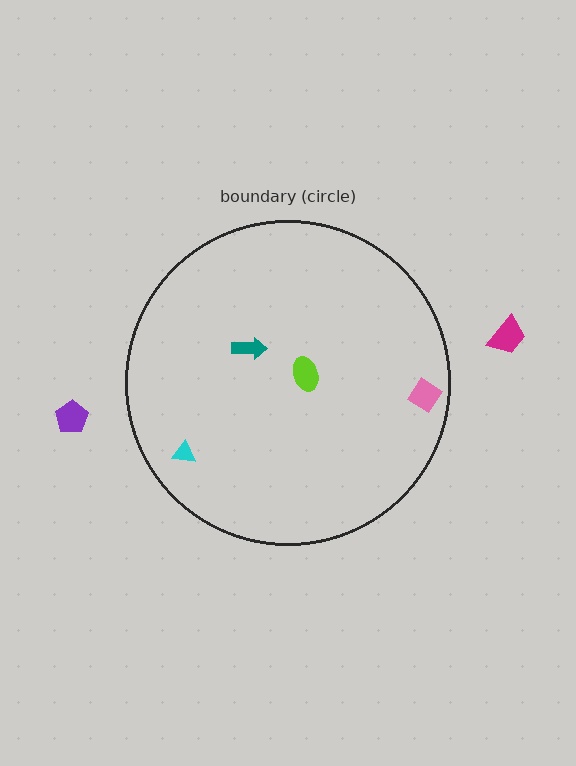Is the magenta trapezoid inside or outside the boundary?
Outside.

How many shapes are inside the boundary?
4 inside, 2 outside.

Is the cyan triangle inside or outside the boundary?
Inside.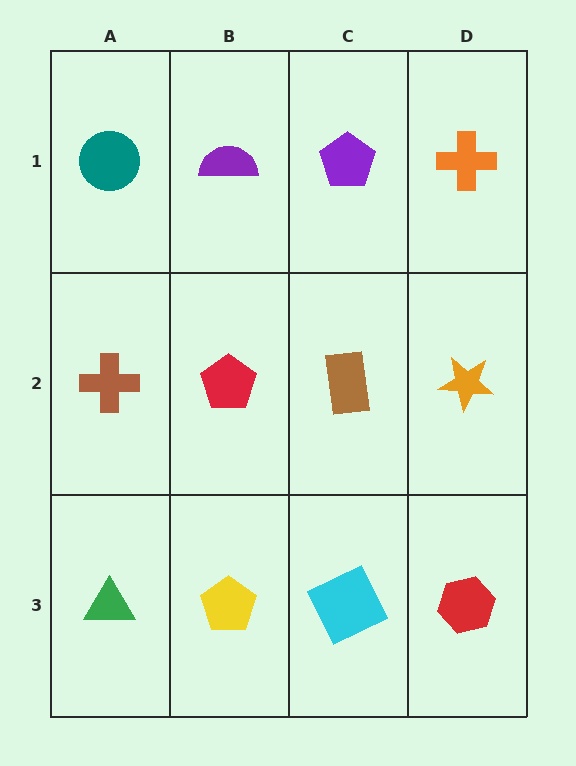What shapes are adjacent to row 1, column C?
A brown rectangle (row 2, column C), a purple semicircle (row 1, column B), an orange cross (row 1, column D).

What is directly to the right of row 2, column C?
An orange star.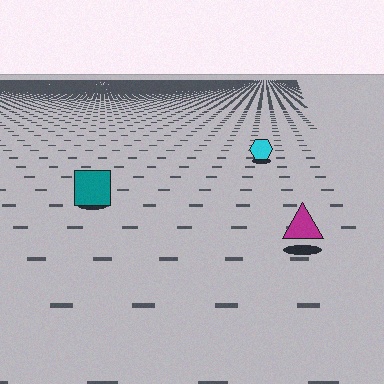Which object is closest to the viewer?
The magenta triangle is closest. The texture marks near it are larger and more spread out.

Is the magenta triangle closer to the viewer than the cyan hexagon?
Yes. The magenta triangle is closer — you can tell from the texture gradient: the ground texture is coarser near it.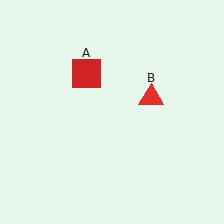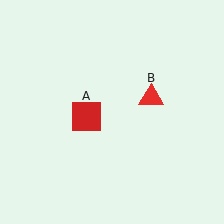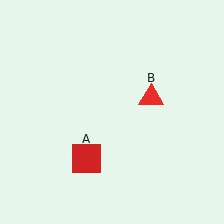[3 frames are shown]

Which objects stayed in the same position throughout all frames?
Red triangle (object B) remained stationary.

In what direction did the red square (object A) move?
The red square (object A) moved down.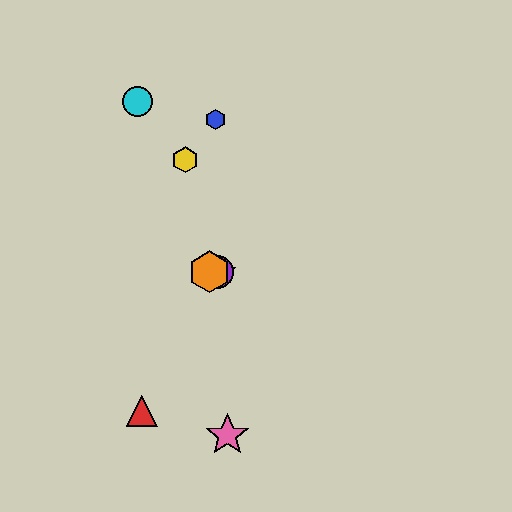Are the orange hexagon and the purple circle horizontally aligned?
Yes, both are at y≈272.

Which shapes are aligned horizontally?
The green star, the purple circle, the orange hexagon are aligned horizontally.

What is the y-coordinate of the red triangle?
The red triangle is at y≈411.